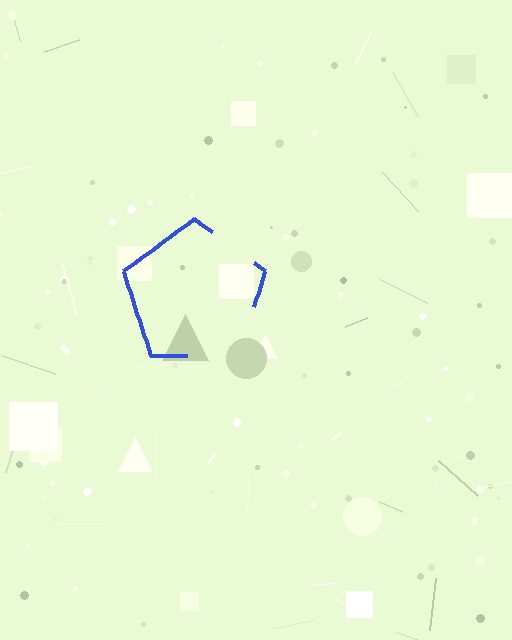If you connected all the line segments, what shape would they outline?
They would outline a pentagon.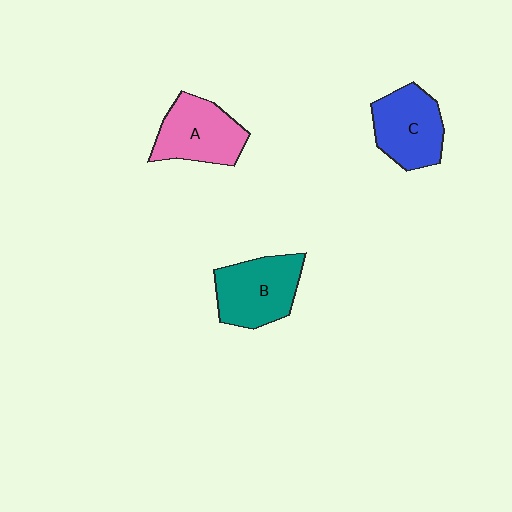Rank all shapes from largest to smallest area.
From largest to smallest: B (teal), A (pink), C (blue).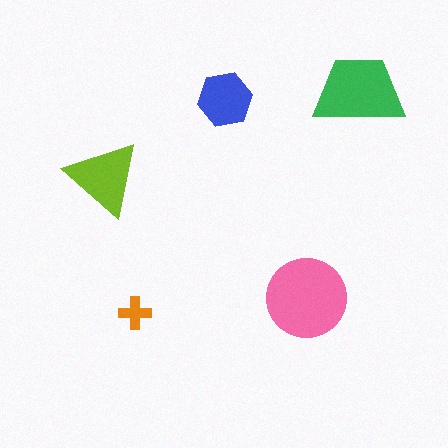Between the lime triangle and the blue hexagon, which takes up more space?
The lime triangle.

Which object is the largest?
The pink circle.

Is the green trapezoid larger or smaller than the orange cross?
Larger.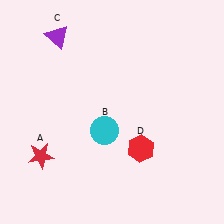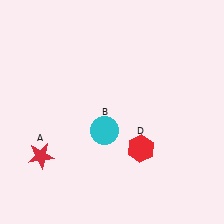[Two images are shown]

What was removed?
The purple triangle (C) was removed in Image 2.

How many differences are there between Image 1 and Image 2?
There is 1 difference between the two images.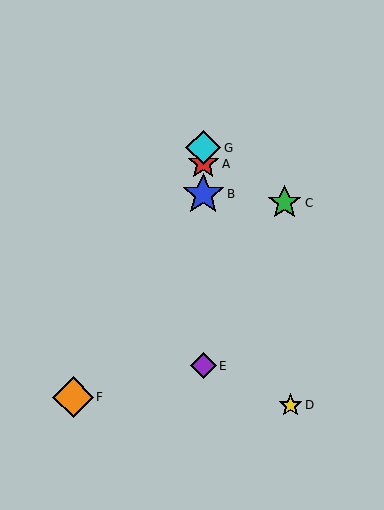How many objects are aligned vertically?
4 objects (A, B, E, G) are aligned vertically.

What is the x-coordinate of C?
Object C is at x≈284.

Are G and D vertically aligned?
No, G is at x≈203 and D is at x≈290.